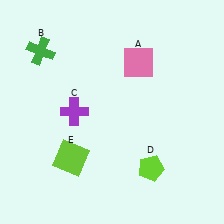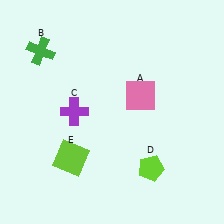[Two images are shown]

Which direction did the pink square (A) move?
The pink square (A) moved down.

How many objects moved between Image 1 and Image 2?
1 object moved between the two images.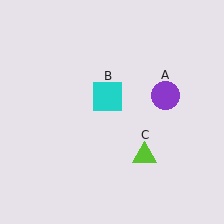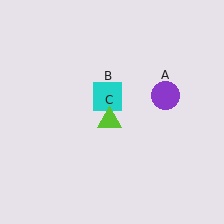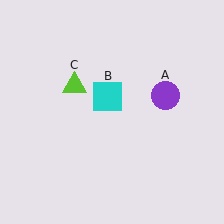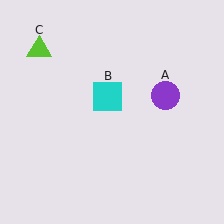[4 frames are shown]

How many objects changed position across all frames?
1 object changed position: lime triangle (object C).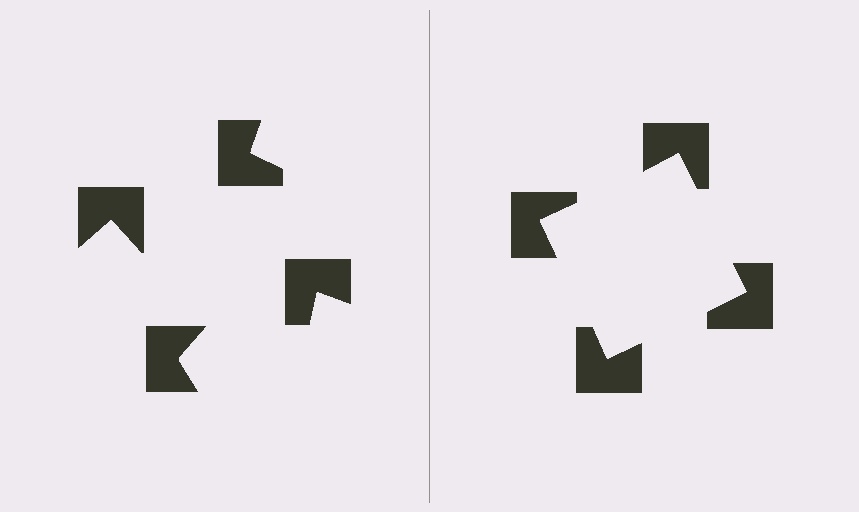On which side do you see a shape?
An illusory square appears on the right side. On the left side the wedge cuts are rotated, so no coherent shape forms.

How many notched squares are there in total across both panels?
8 — 4 on each side.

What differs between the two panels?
The notched squares are positioned identically on both sides; only the wedge orientations differ. On the right they align to a square; on the left they are misaligned.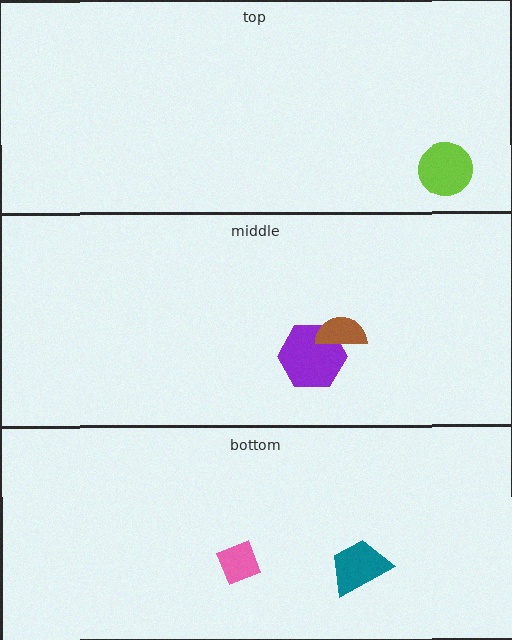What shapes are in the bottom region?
The pink diamond, the teal trapezoid.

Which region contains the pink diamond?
The bottom region.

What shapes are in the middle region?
The purple hexagon, the brown semicircle.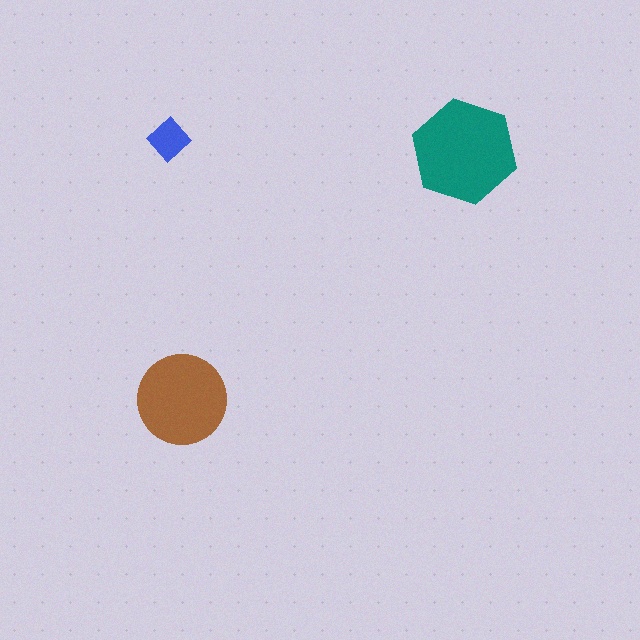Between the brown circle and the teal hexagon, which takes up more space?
The teal hexagon.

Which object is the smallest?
The blue diamond.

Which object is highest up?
The blue diamond is topmost.